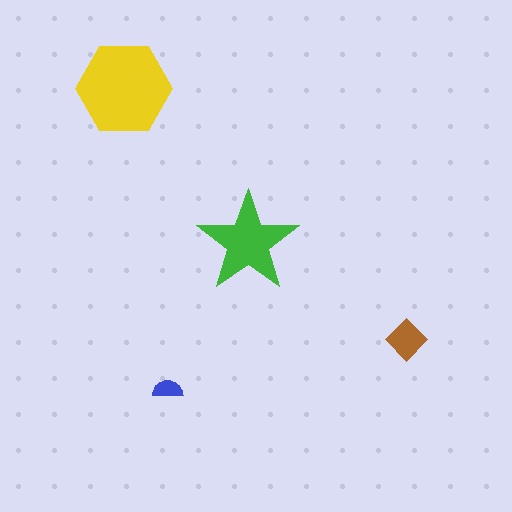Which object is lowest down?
The blue semicircle is bottommost.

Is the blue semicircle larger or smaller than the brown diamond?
Smaller.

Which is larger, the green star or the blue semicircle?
The green star.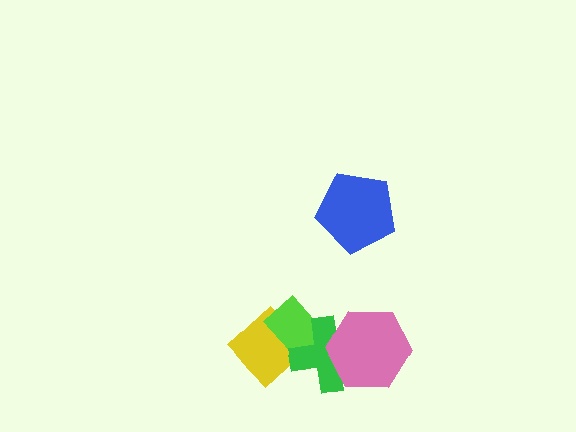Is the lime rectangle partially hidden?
Yes, it is partially covered by another shape.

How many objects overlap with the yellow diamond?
2 objects overlap with the yellow diamond.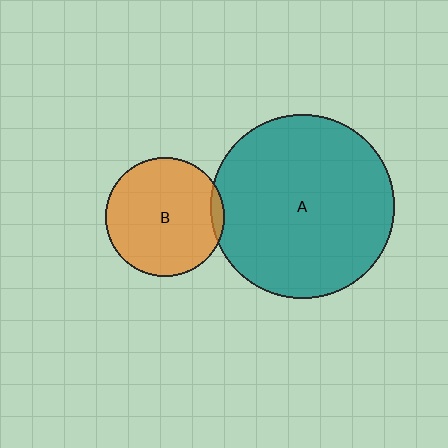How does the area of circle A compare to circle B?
Approximately 2.4 times.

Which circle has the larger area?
Circle A (teal).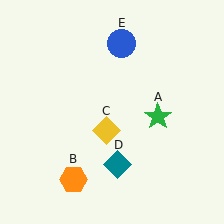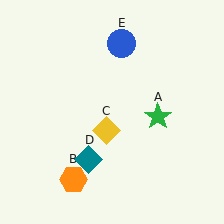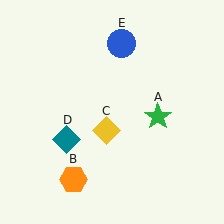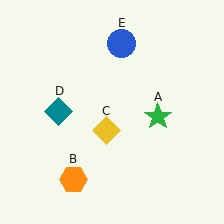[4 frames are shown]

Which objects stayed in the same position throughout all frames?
Green star (object A) and orange hexagon (object B) and yellow diamond (object C) and blue circle (object E) remained stationary.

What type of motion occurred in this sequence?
The teal diamond (object D) rotated clockwise around the center of the scene.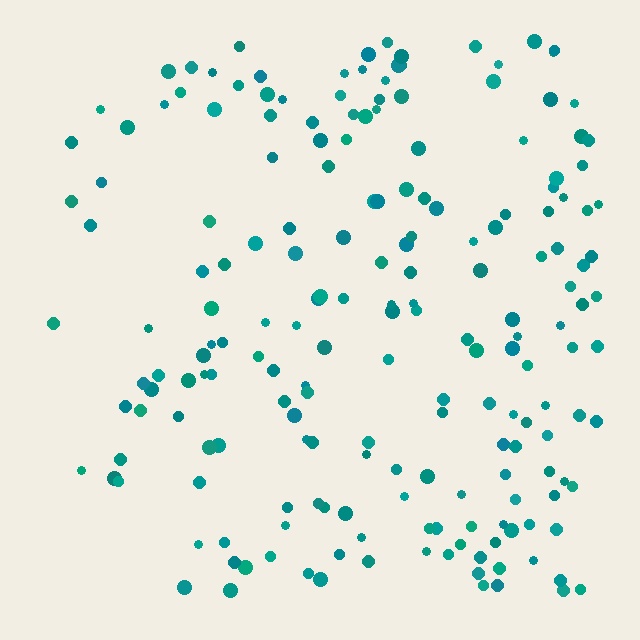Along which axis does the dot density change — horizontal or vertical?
Horizontal.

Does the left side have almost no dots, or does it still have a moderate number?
Still a moderate number, just noticeably fewer than the right.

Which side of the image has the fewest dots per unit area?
The left.